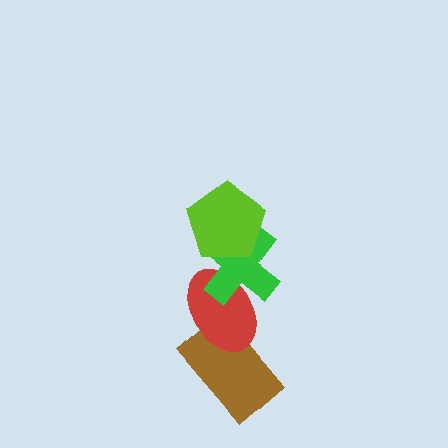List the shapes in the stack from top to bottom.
From top to bottom: the lime pentagon, the green cross, the red ellipse, the brown rectangle.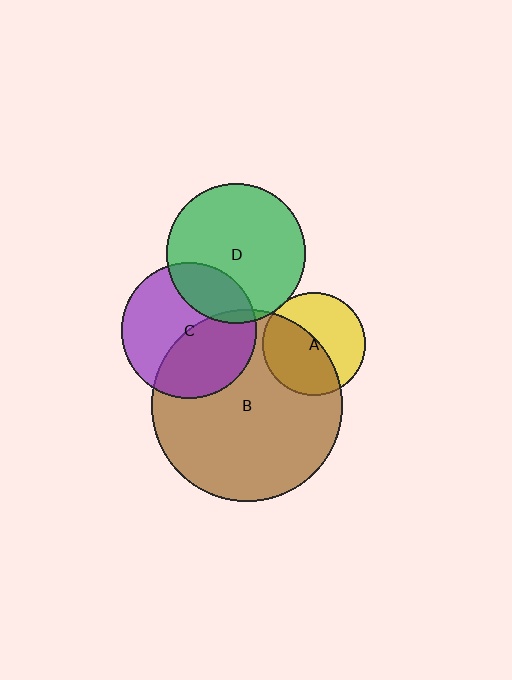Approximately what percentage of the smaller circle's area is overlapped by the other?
Approximately 45%.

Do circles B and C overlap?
Yes.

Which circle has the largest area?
Circle B (brown).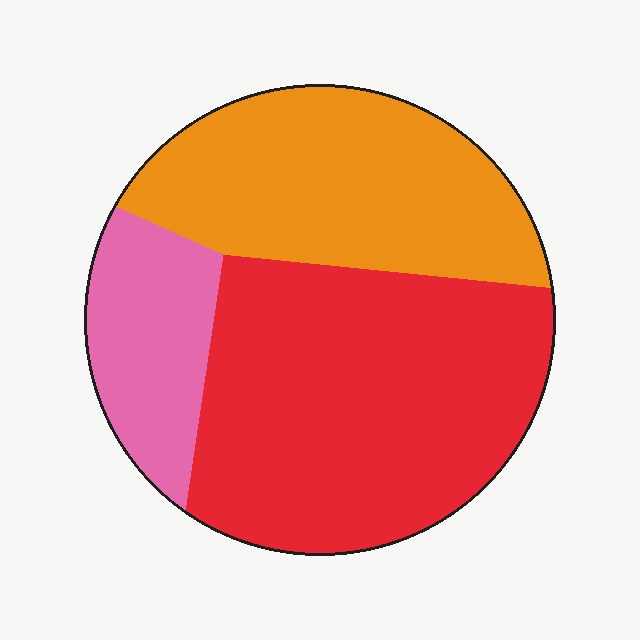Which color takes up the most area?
Red, at roughly 50%.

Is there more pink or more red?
Red.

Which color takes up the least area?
Pink, at roughly 15%.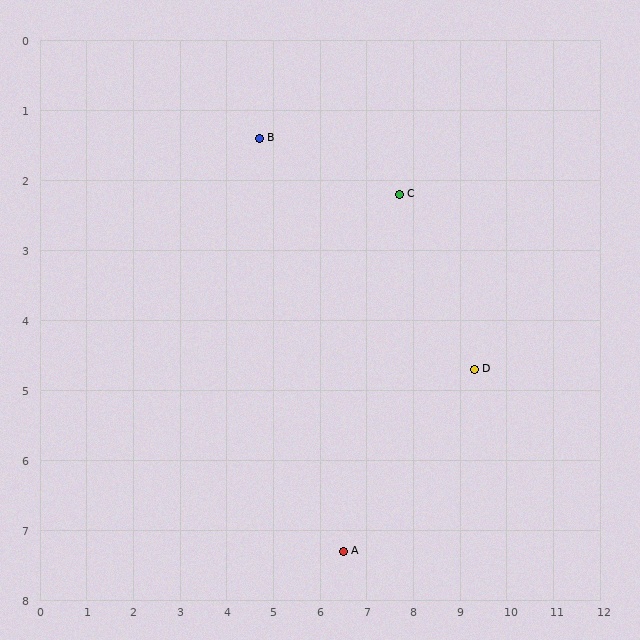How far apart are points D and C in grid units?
Points D and C are about 3.0 grid units apart.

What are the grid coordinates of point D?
Point D is at approximately (9.3, 4.7).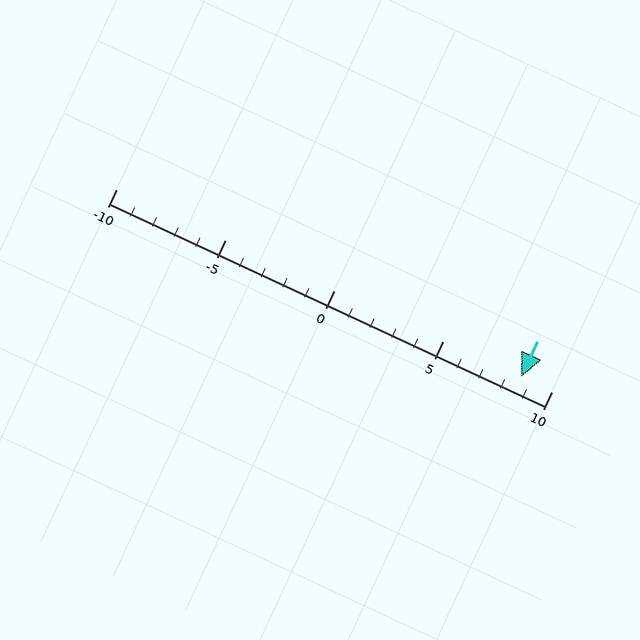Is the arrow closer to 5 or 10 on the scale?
The arrow is closer to 10.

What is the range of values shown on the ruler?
The ruler shows values from -10 to 10.